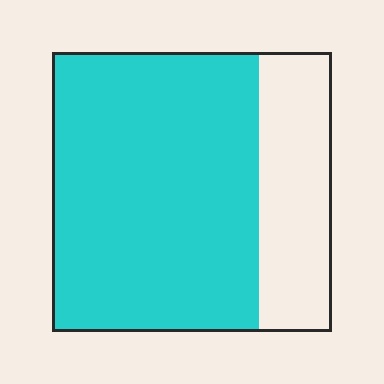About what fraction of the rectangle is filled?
About three quarters (3/4).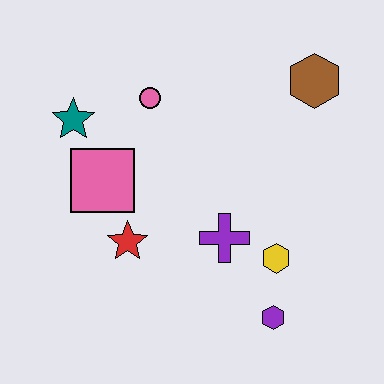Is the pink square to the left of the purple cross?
Yes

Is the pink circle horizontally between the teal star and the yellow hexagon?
Yes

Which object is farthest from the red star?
The brown hexagon is farthest from the red star.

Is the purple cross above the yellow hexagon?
Yes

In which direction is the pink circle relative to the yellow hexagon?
The pink circle is above the yellow hexagon.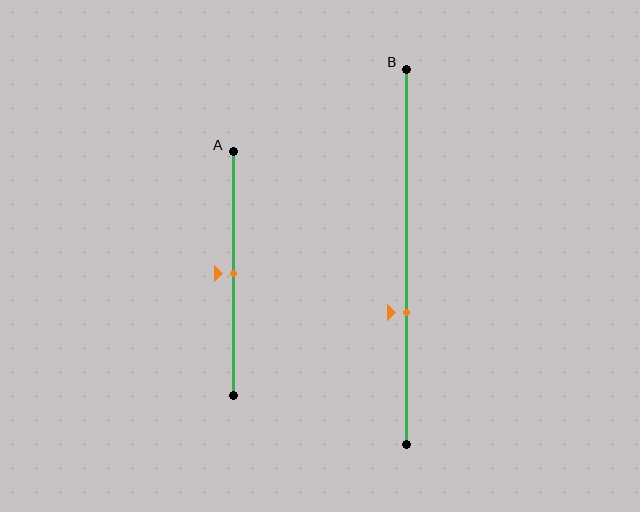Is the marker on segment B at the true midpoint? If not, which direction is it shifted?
No, the marker on segment B is shifted downward by about 15% of the segment length.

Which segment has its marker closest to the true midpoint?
Segment A has its marker closest to the true midpoint.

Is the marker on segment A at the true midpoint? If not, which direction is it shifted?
Yes, the marker on segment A is at the true midpoint.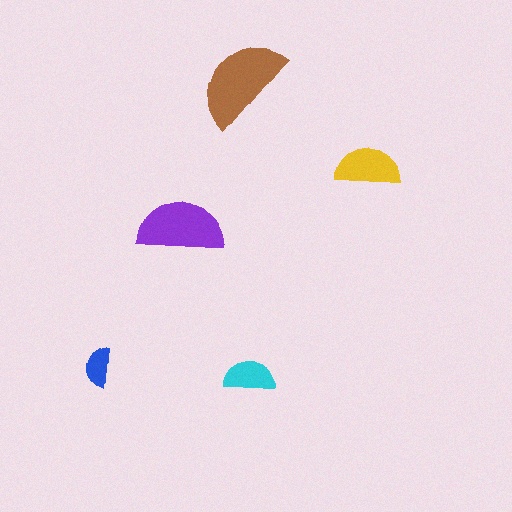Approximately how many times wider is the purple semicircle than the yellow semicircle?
About 1.5 times wider.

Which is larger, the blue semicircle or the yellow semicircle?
The yellow one.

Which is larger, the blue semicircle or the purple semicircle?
The purple one.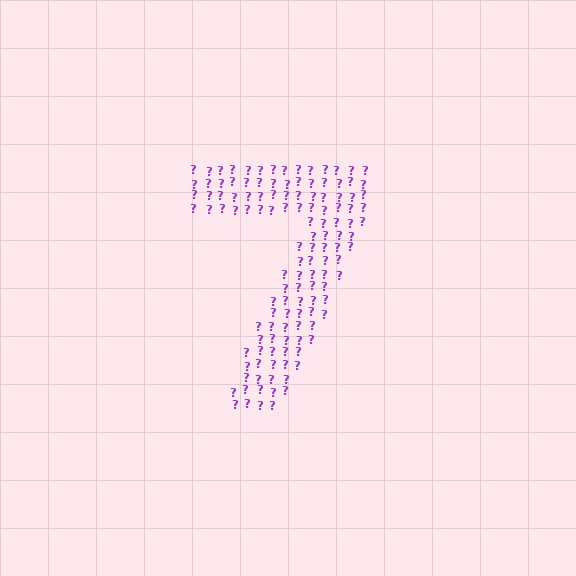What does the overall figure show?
The overall figure shows the digit 7.